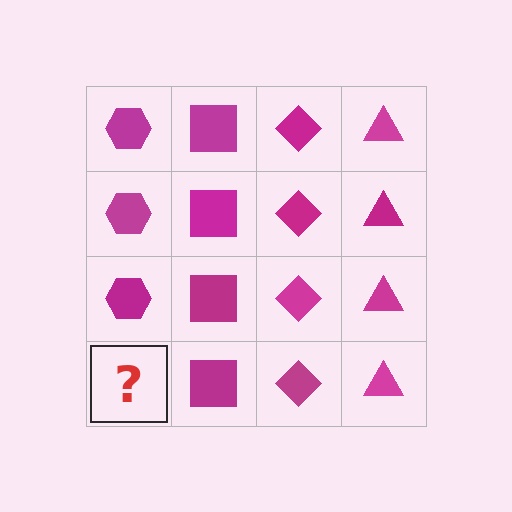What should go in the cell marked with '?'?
The missing cell should contain a magenta hexagon.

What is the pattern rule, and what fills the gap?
The rule is that each column has a consistent shape. The gap should be filled with a magenta hexagon.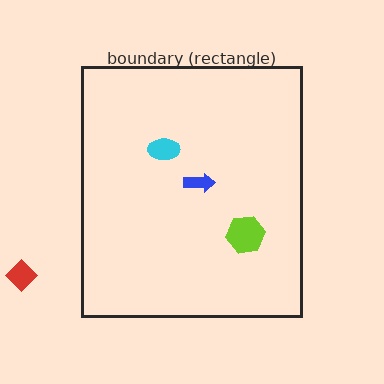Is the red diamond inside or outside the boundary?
Outside.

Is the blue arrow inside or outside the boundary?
Inside.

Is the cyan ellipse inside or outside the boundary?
Inside.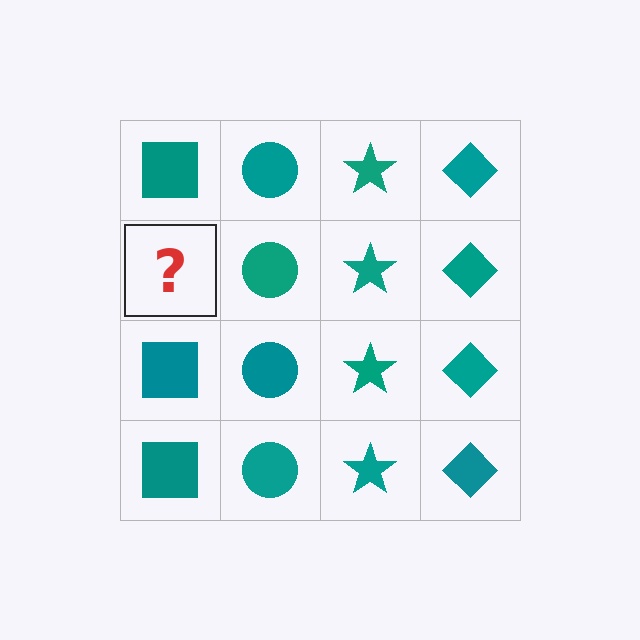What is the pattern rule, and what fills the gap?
The rule is that each column has a consistent shape. The gap should be filled with a teal square.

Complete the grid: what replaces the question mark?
The question mark should be replaced with a teal square.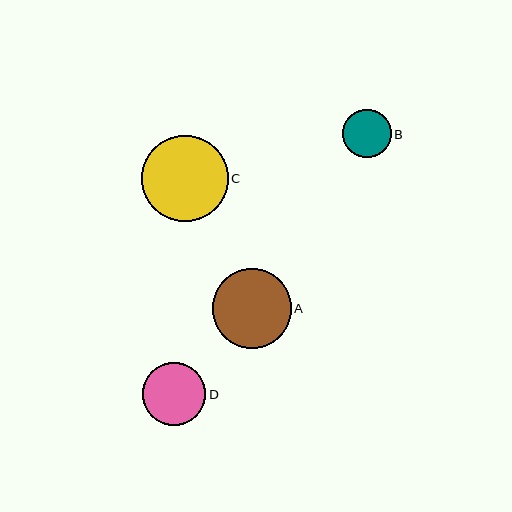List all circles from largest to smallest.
From largest to smallest: C, A, D, B.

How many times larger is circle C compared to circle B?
Circle C is approximately 1.8 times the size of circle B.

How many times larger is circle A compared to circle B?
Circle A is approximately 1.6 times the size of circle B.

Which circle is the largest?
Circle C is the largest with a size of approximately 86 pixels.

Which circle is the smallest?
Circle B is the smallest with a size of approximately 48 pixels.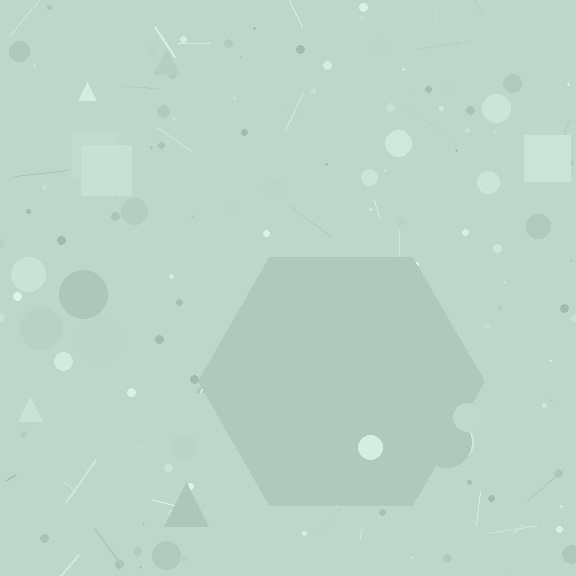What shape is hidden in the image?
A hexagon is hidden in the image.